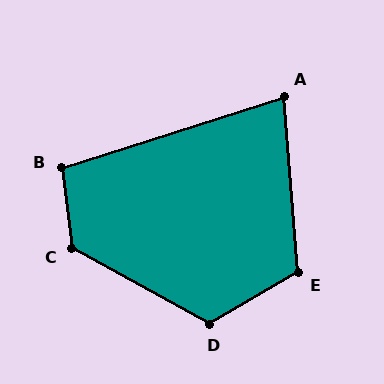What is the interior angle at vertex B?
Approximately 100 degrees (obtuse).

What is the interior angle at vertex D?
Approximately 121 degrees (obtuse).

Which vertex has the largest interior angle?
C, at approximately 126 degrees.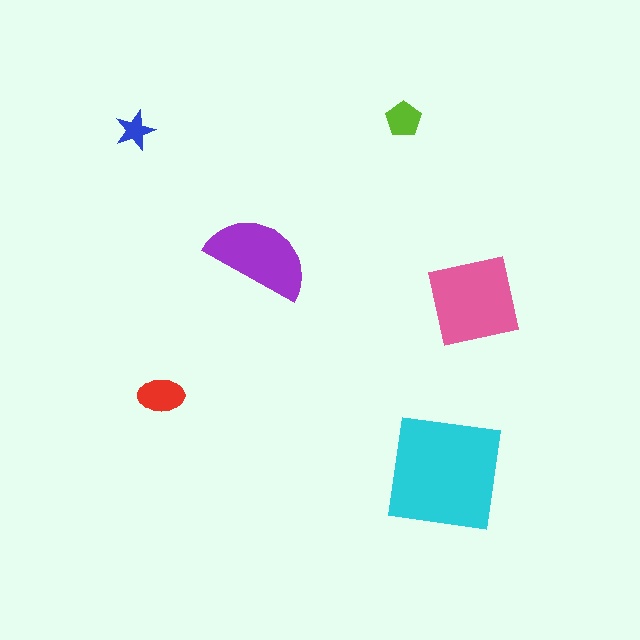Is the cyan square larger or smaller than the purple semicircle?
Larger.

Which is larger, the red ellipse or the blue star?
The red ellipse.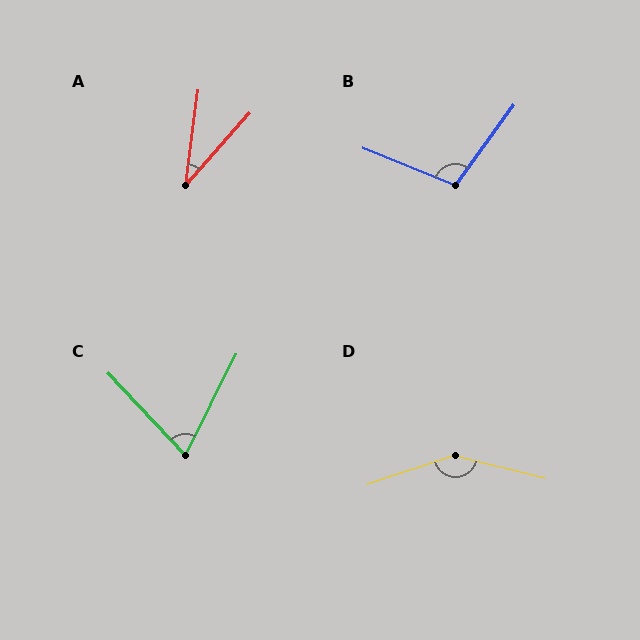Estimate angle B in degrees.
Approximately 104 degrees.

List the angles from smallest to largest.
A (34°), C (70°), B (104°), D (147°).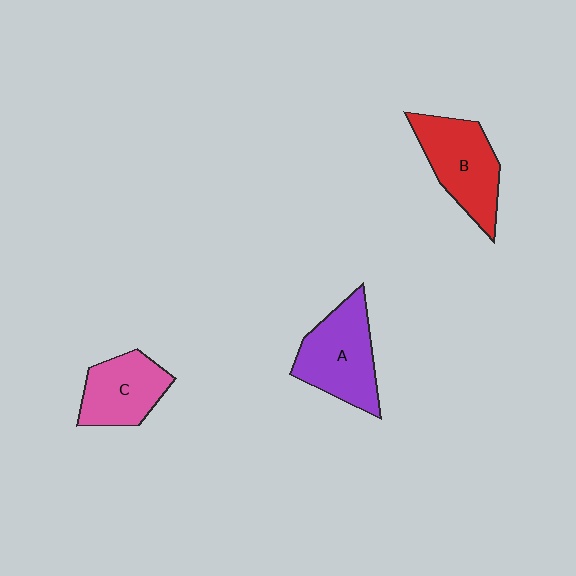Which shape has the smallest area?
Shape C (pink).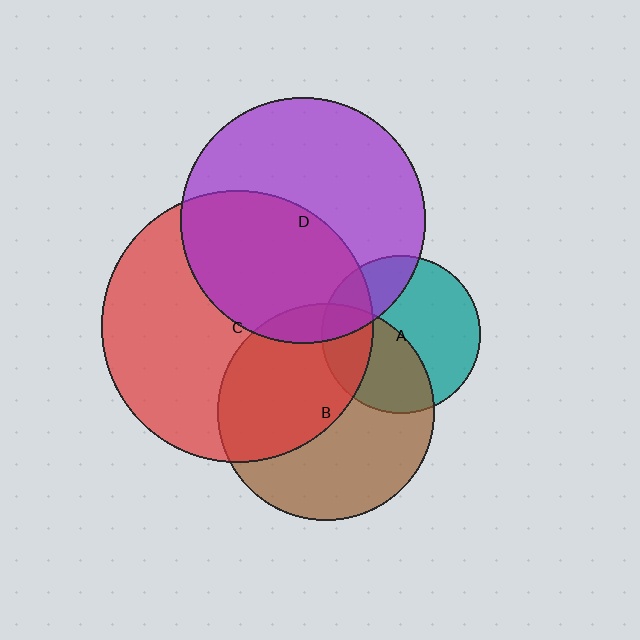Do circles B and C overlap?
Yes.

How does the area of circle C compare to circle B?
Approximately 1.6 times.